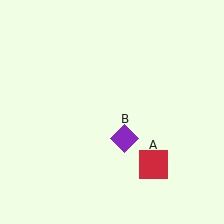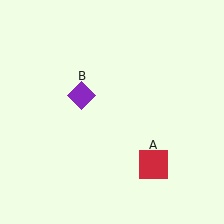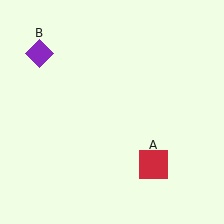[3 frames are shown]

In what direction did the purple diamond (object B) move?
The purple diamond (object B) moved up and to the left.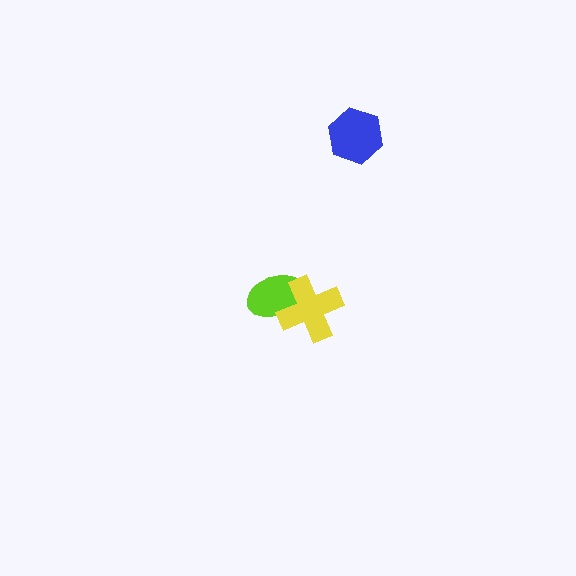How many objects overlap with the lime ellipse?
1 object overlaps with the lime ellipse.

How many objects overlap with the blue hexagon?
0 objects overlap with the blue hexagon.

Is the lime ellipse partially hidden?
Yes, it is partially covered by another shape.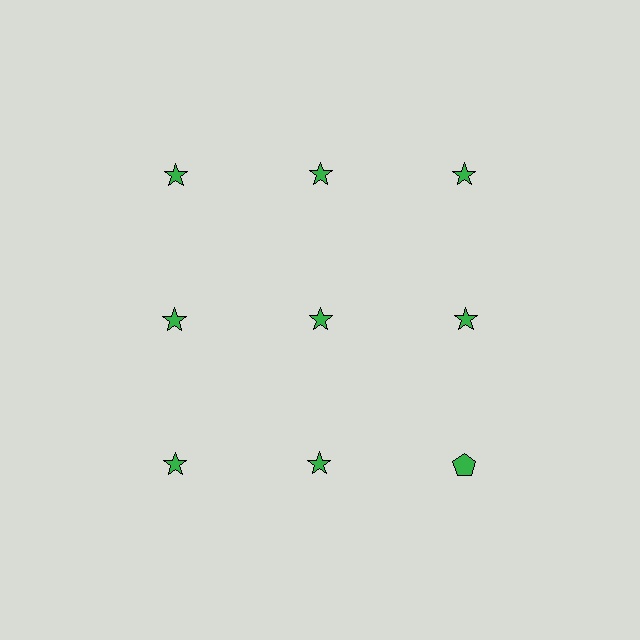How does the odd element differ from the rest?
It has a different shape: pentagon instead of star.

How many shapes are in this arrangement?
There are 9 shapes arranged in a grid pattern.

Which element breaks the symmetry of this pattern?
The green pentagon in the third row, center column breaks the symmetry. All other shapes are green stars.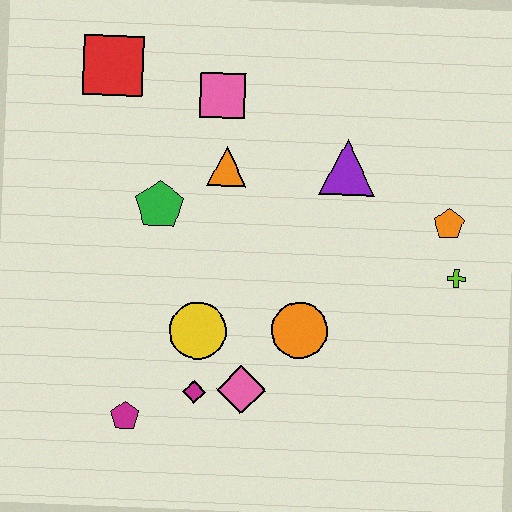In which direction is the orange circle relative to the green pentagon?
The orange circle is to the right of the green pentagon.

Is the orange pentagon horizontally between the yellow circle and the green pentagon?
No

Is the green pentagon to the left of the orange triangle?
Yes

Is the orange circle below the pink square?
Yes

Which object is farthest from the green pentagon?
The lime cross is farthest from the green pentagon.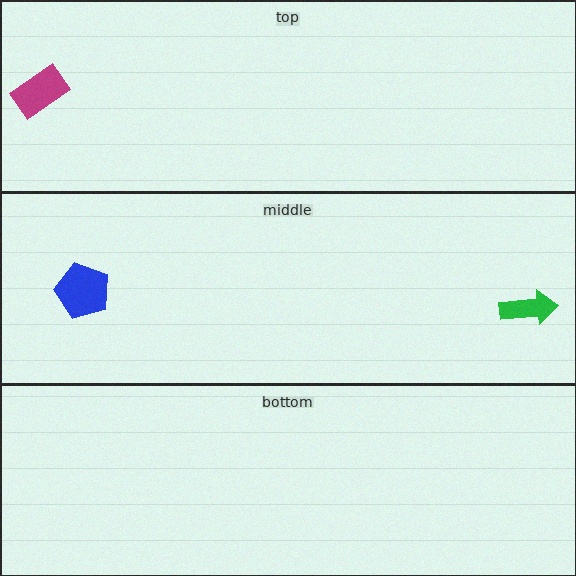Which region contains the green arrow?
The middle region.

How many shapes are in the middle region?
2.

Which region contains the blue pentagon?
The middle region.